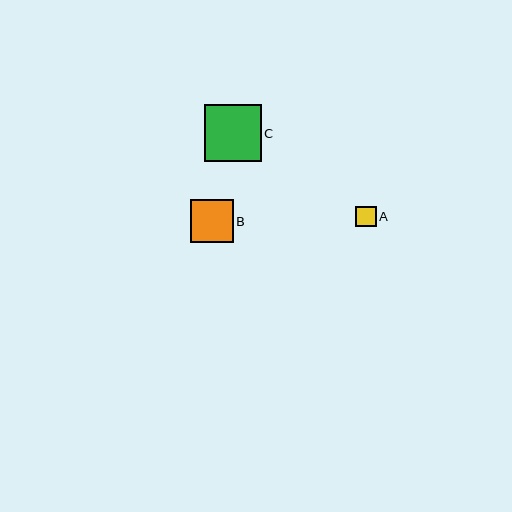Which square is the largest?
Square C is the largest with a size of approximately 56 pixels.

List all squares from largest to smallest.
From largest to smallest: C, B, A.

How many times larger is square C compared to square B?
Square C is approximately 1.3 times the size of square B.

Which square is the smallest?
Square A is the smallest with a size of approximately 21 pixels.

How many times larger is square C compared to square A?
Square C is approximately 2.7 times the size of square A.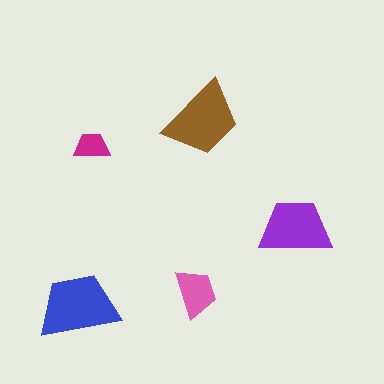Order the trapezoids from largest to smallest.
the blue one, the brown one, the purple one, the pink one, the magenta one.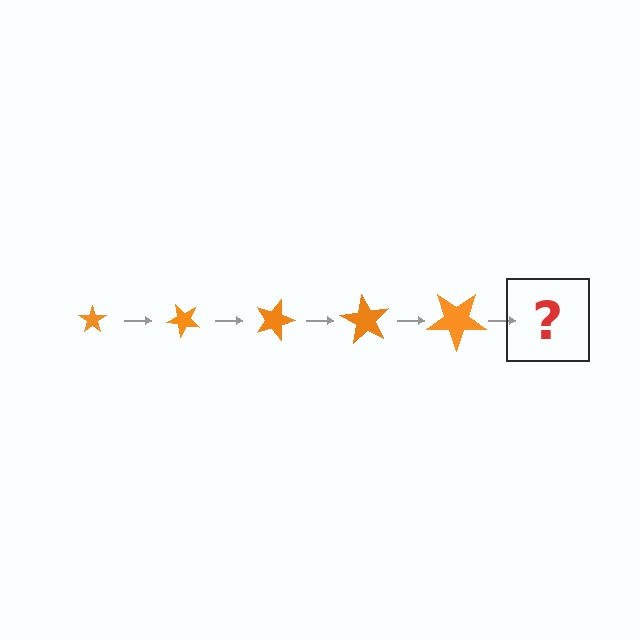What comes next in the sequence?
The next element should be a star, larger than the previous one and rotated 225 degrees from the start.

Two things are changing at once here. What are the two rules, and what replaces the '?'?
The two rules are that the star grows larger each step and it rotates 45 degrees each step. The '?' should be a star, larger than the previous one and rotated 225 degrees from the start.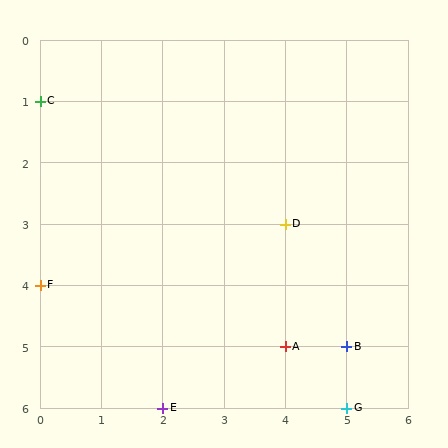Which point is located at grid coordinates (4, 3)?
Point D is at (4, 3).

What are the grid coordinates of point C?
Point C is at grid coordinates (0, 1).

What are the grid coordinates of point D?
Point D is at grid coordinates (4, 3).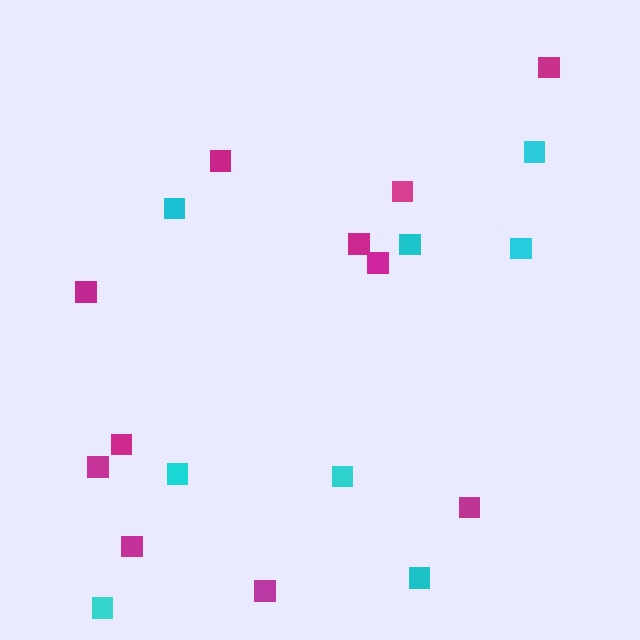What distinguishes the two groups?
There are 2 groups: one group of cyan squares (8) and one group of magenta squares (11).